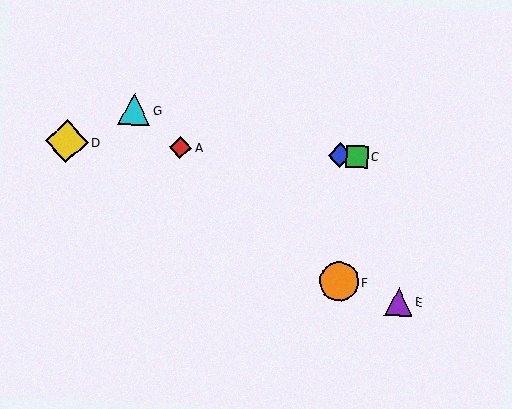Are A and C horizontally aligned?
Yes, both are at y≈147.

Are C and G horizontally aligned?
No, C is at y≈156 and G is at y≈109.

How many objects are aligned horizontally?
4 objects (A, B, C, D) are aligned horizontally.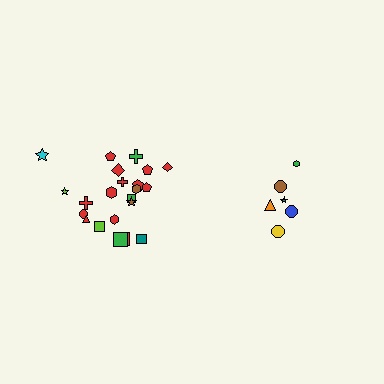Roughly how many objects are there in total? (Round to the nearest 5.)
Roughly 30 objects in total.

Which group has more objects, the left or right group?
The left group.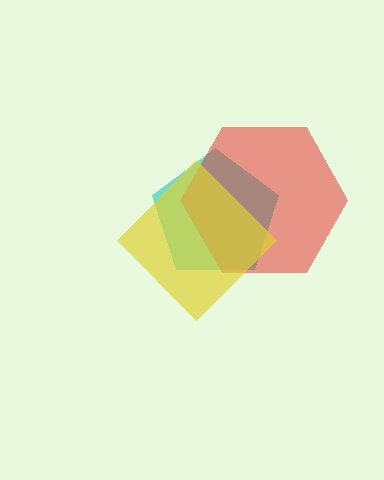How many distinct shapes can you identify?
There are 3 distinct shapes: a cyan pentagon, a red hexagon, a yellow diamond.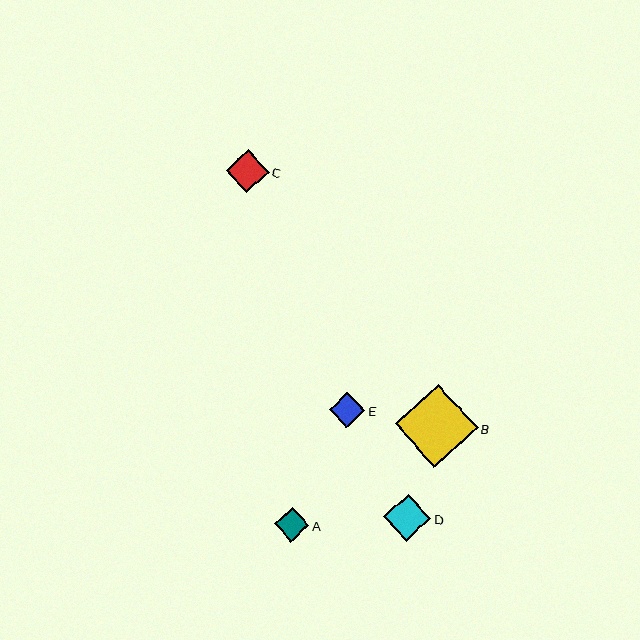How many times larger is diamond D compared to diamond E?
Diamond D is approximately 1.3 times the size of diamond E.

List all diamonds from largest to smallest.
From largest to smallest: B, D, C, E, A.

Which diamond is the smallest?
Diamond A is the smallest with a size of approximately 35 pixels.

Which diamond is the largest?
Diamond B is the largest with a size of approximately 83 pixels.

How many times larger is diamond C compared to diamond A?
Diamond C is approximately 1.2 times the size of diamond A.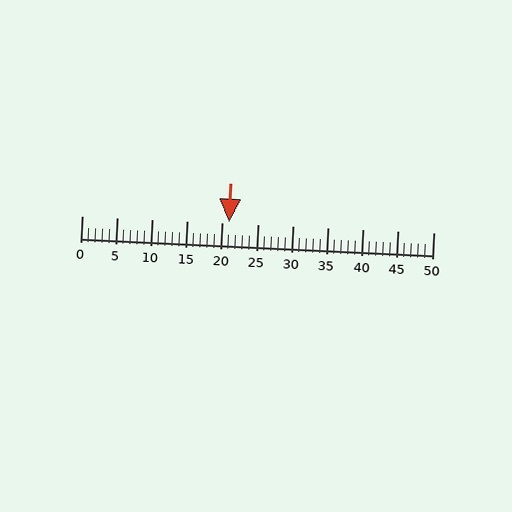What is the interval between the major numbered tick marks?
The major tick marks are spaced 5 units apart.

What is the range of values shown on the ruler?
The ruler shows values from 0 to 50.